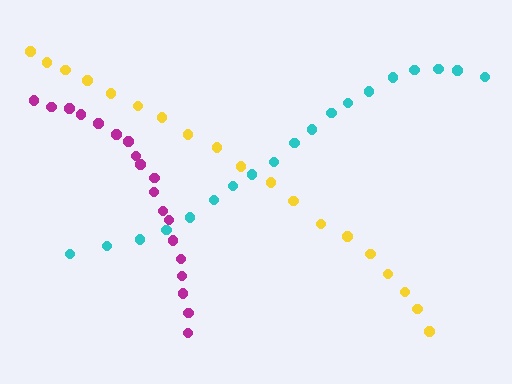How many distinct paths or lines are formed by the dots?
There are 3 distinct paths.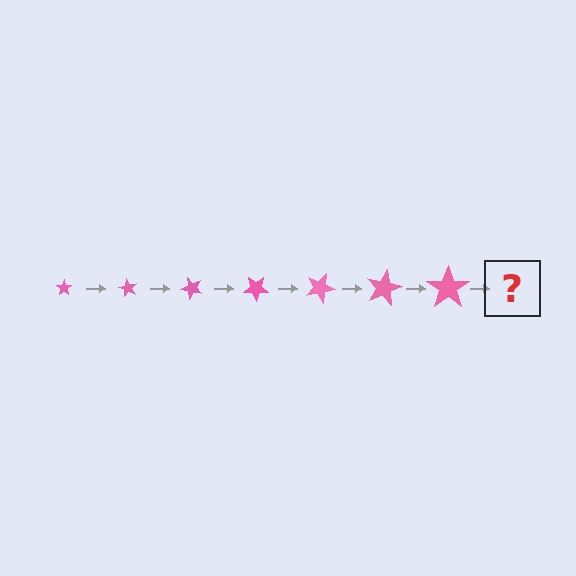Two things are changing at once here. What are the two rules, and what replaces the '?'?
The two rules are that the star grows larger each step and it rotates 60 degrees each step. The '?' should be a star, larger than the previous one and rotated 420 degrees from the start.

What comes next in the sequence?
The next element should be a star, larger than the previous one and rotated 420 degrees from the start.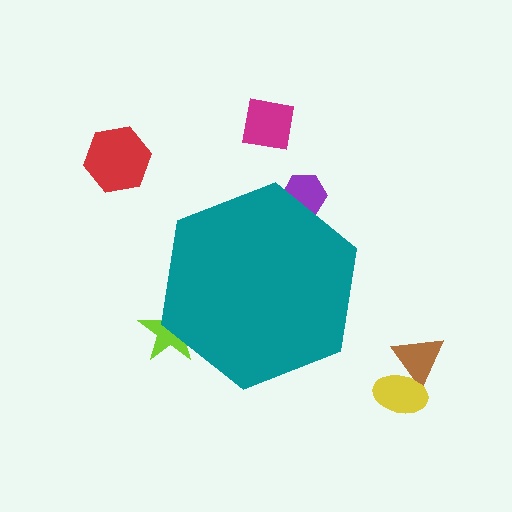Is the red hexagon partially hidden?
No, the red hexagon is fully visible.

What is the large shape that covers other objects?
A teal hexagon.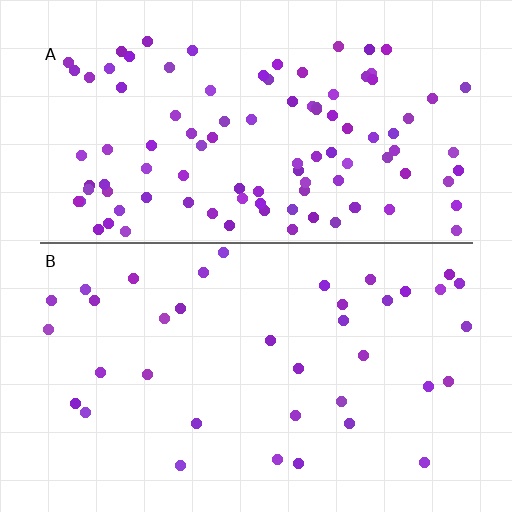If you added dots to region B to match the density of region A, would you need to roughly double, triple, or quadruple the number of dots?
Approximately triple.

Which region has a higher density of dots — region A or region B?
A (the top).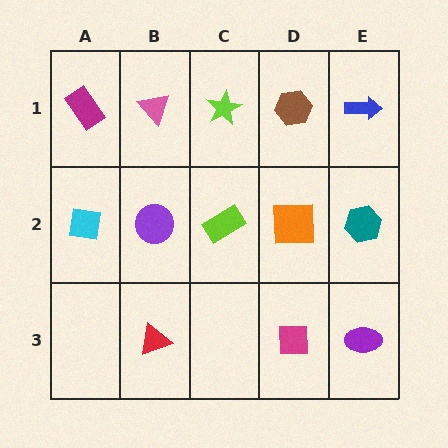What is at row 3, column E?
A purple ellipse.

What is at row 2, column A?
A cyan square.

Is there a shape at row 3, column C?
No, that cell is empty.